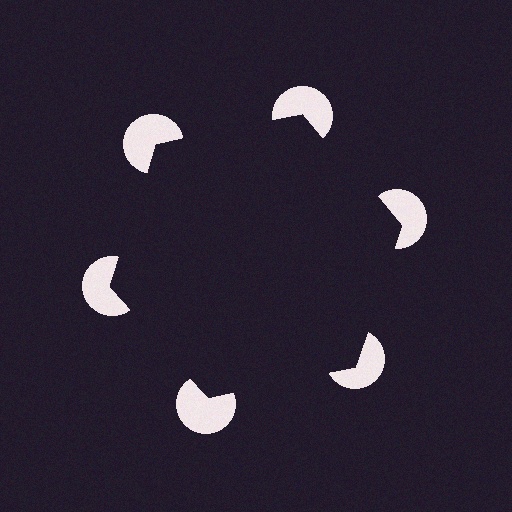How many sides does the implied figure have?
6 sides.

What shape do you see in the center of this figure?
An illusory hexagon — its edges are inferred from the aligned wedge cuts in the pac-man discs, not physically drawn.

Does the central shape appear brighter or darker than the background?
It typically appears slightly darker than the background, even though no actual brightness change is drawn.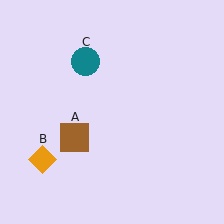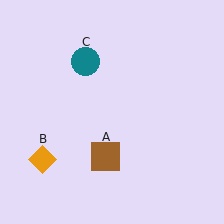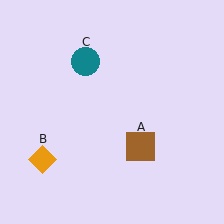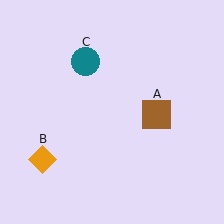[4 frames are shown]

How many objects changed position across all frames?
1 object changed position: brown square (object A).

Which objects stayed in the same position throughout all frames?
Orange diamond (object B) and teal circle (object C) remained stationary.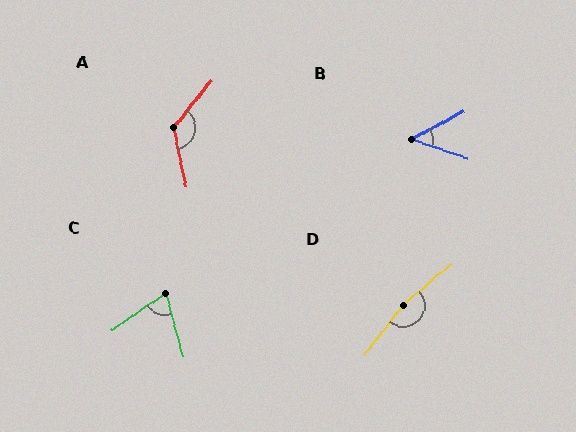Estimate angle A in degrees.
Approximately 128 degrees.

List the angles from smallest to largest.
B (46°), C (70°), A (128°), D (168°).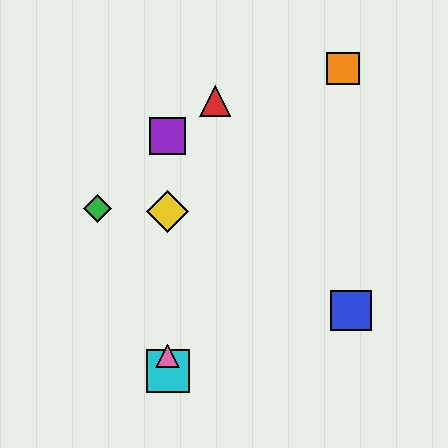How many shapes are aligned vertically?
4 shapes (the yellow diamond, the purple square, the cyan square, the pink triangle) are aligned vertically.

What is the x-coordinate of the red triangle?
The red triangle is at x≈215.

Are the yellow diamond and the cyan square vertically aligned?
Yes, both are at x≈168.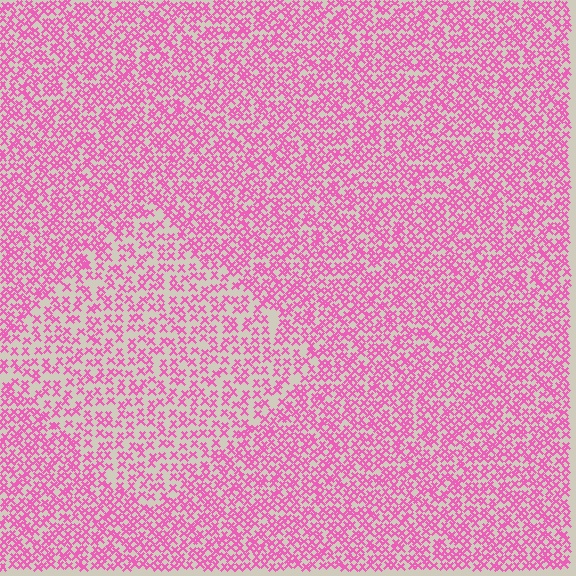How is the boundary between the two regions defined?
The boundary is defined by a change in element density (approximately 1.7x ratio). All elements are the same color, size, and shape.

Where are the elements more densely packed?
The elements are more densely packed outside the diamond boundary.